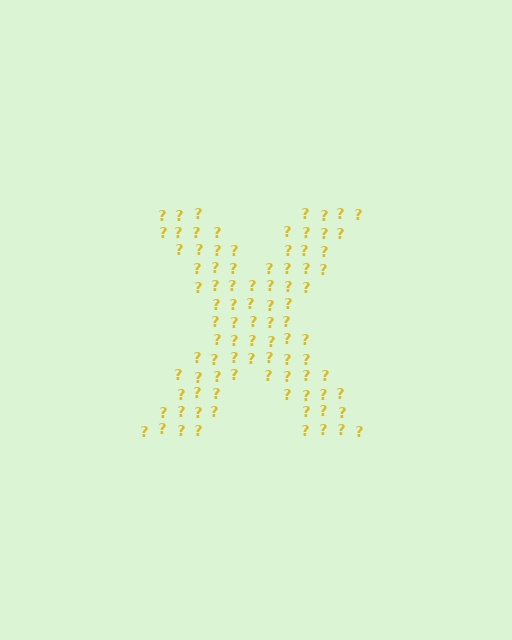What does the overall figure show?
The overall figure shows the letter X.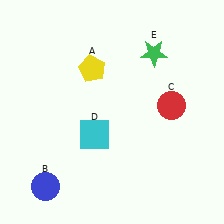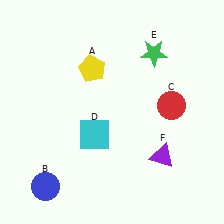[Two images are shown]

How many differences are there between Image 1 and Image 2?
There is 1 difference between the two images.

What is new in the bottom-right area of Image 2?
A purple triangle (F) was added in the bottom-right area of Image 2.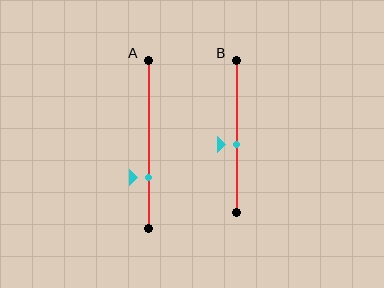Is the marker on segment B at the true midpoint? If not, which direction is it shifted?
No, the marker on segment B is shifted downward by about 5% of the segment length.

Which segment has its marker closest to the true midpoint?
Segment B has its marker closest to the true midpoint.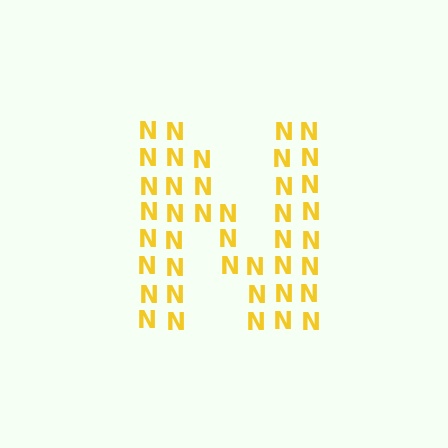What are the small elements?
The small elements are letter N's.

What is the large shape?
The large shape is the letter N.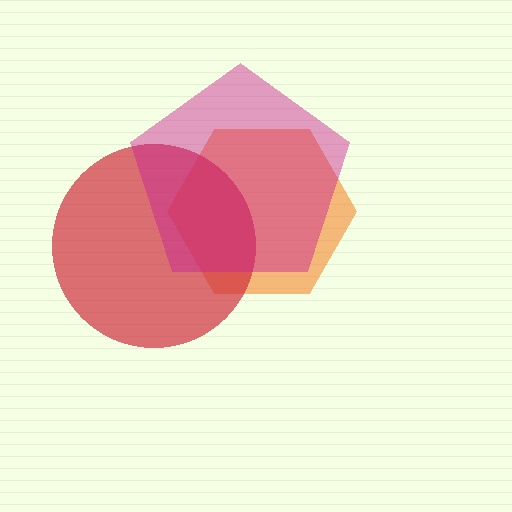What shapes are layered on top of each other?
The layered shapes are: an orange hexagon, a red circle, a magenta pentagon.